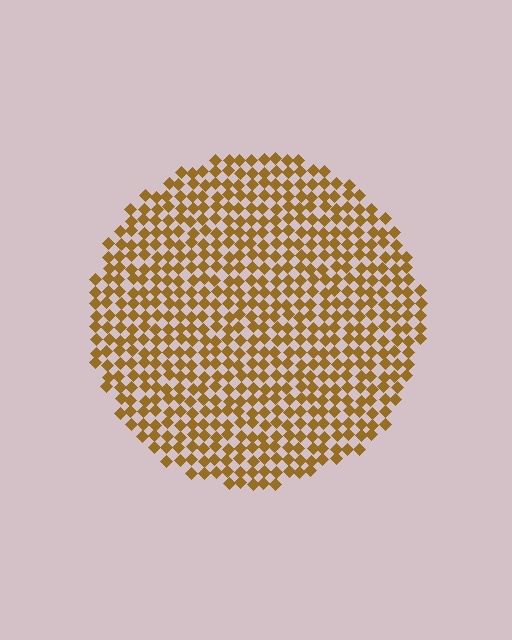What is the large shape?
The large shape is a circle.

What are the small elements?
The small elements are diamonds.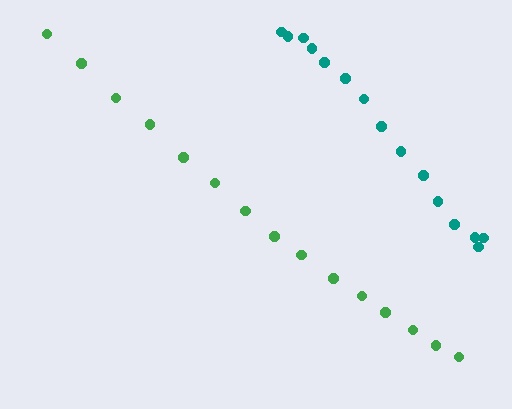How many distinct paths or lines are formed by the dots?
There are 2 distinct paths.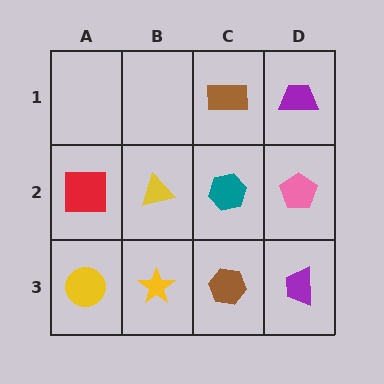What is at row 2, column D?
A pink pentagon.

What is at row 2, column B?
A yellow triangle.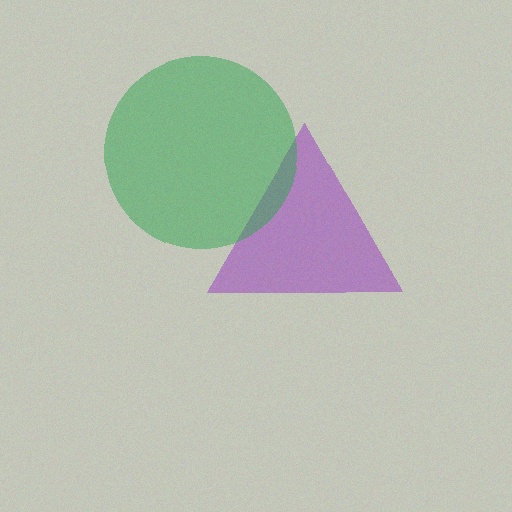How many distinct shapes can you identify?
There are 2 distinct shapes: a purple triangle, a green circle.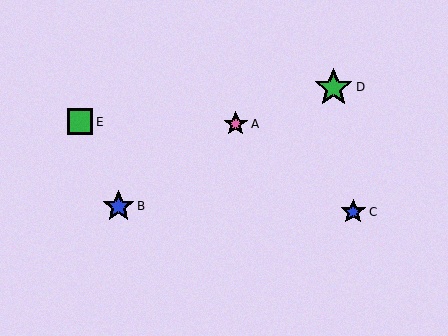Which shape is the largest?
The green star (labeled D) is the largest.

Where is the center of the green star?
The center of the green star is at (333, 87).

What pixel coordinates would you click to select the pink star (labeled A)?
Click at (236, 124) to select the pink star A.